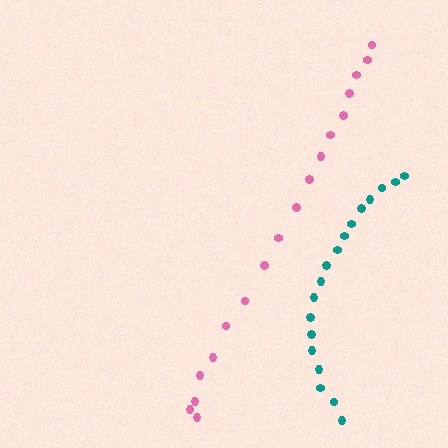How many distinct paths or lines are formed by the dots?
There are 2 distinct paths.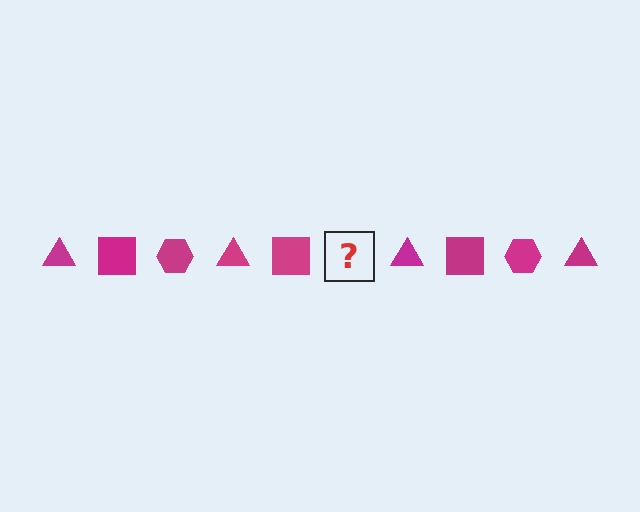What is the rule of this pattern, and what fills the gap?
The rule is that the pattern cycles through triangle, square, hexagon shapes in magenta. The gap should be filled with a magenta hexagon.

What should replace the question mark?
The question mark should be replaced with a magenta hexagon.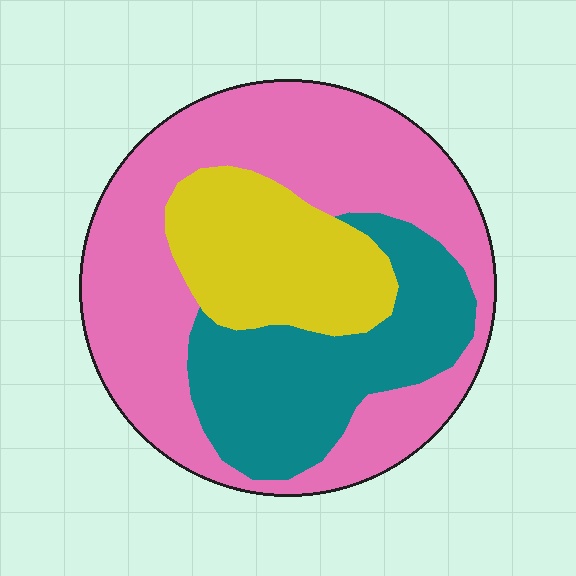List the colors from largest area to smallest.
From largest to smallest: pink, teal, yellow.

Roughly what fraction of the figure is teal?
Teal covers 26% of the figure.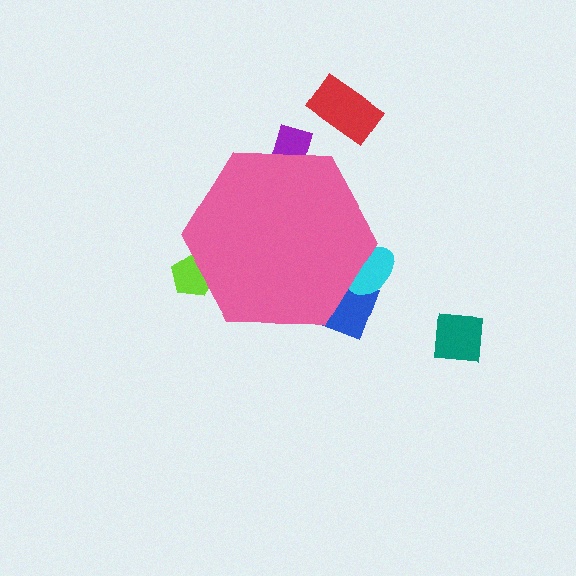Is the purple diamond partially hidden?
Yes, the purple diamond is partially hidden behind the pink hexagon.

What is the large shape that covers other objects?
A pink hexagon.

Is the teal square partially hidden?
No, the teal square is fully visible.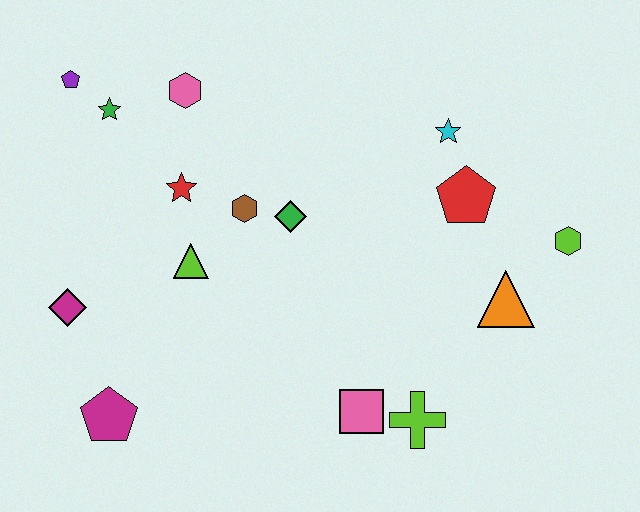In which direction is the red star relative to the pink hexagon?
The red star is below the pink hexagon.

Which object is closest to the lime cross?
The pink square is closest to the lime cross.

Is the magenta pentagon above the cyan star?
No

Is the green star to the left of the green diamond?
Yes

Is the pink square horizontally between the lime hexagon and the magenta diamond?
Yes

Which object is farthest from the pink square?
The purple pentagon is farthest from the pink square.